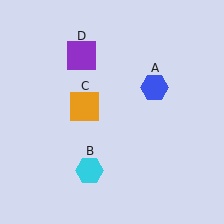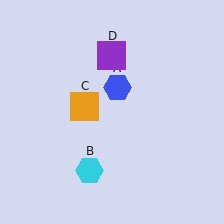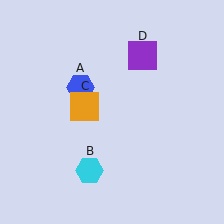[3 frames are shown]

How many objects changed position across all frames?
2 objects changed position: blue hexagon (object A), purple square (object D).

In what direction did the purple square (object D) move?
The purple square (object D) moved right.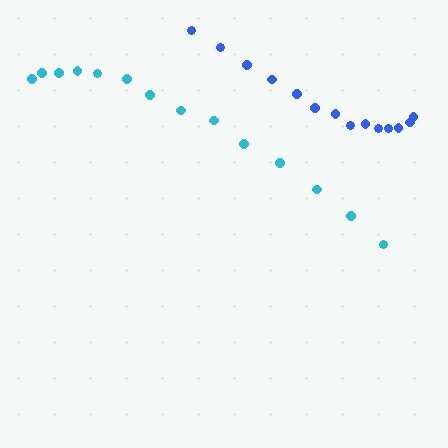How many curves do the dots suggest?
There are 2 distinct paths.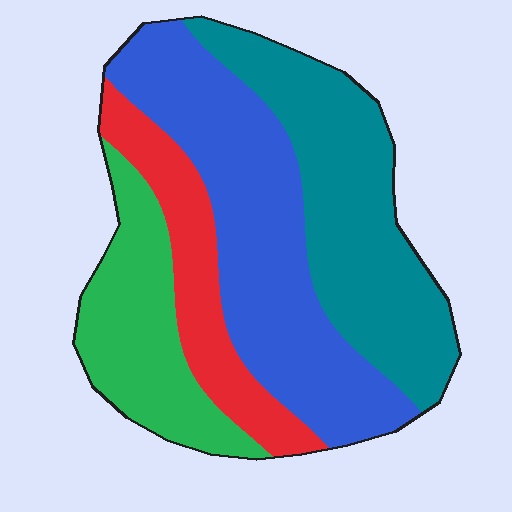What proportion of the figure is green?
Green takes up between a sixth and a third of the figure.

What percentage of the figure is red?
Red takes up less than a quarter of the figure.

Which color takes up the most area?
Blue, at roughly 35%.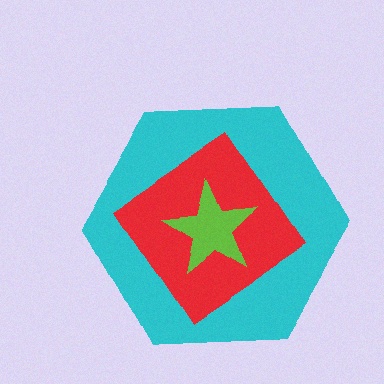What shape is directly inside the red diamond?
The lime star.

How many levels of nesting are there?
3.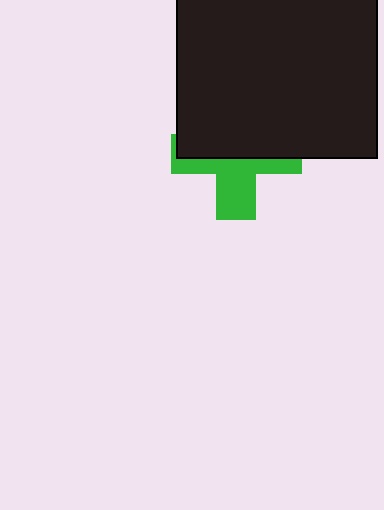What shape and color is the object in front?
The object in front is a black square.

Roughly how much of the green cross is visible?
A small part of it is visible (roughly 43%).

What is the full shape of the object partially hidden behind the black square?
The partially hidden object is a green cross.